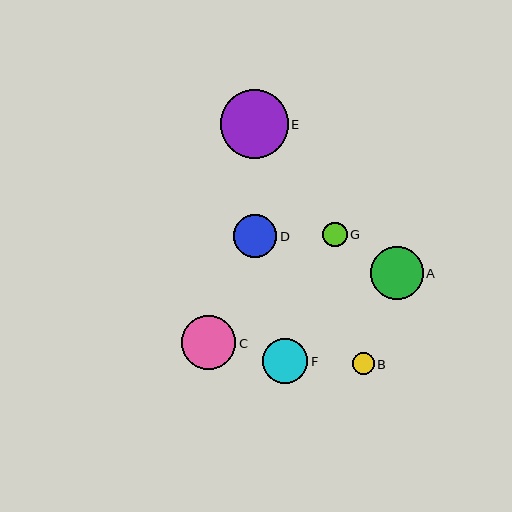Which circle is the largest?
Circle E is the largest with a size of approximately 68 pixels.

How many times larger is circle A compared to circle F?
Circle A is approximately 1.2 times the size of circle F.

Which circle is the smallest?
Circle B is the smallest with a size of approximately 21 pixels.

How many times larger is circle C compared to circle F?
Circle C is approximately 1.2 times the size of circle F.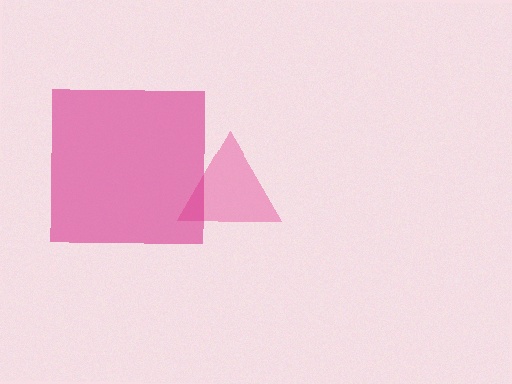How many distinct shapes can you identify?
There are 2 distinct shapes: a pink triangle, a magenta square.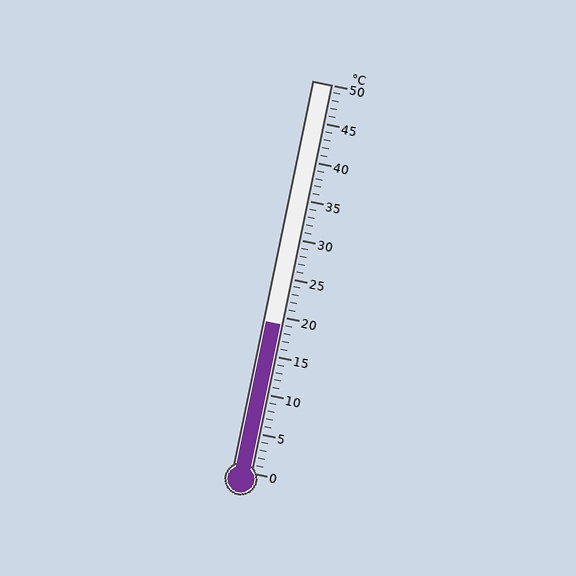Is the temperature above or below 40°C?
The temperature is below 40°C.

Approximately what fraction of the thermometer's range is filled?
The thermometer is filled to approximately 40% of its range.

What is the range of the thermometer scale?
The thermometer scale ranges from 0°C to 50°C.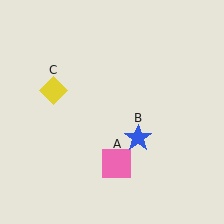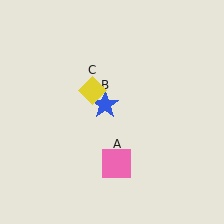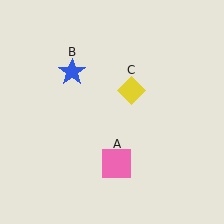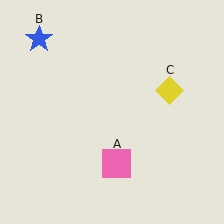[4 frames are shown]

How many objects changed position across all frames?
2 objects changed position: blue star (object B), yellow diamond (object C).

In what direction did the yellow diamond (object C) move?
The yellow diamond (object C) moved right.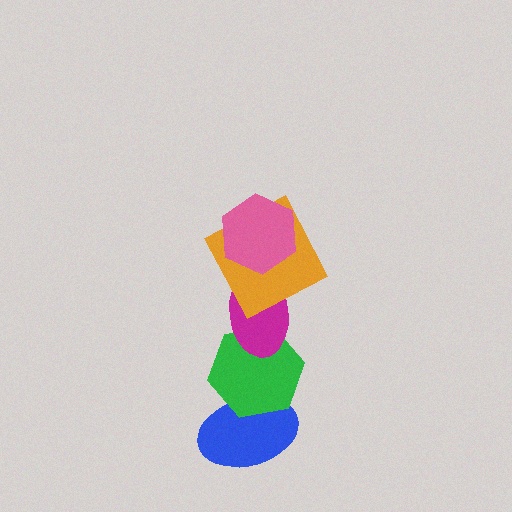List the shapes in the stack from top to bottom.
From top to bottom: the pink hexagon, the orange square, the magenta ellipse, the green hexagon, the blue ellipse.